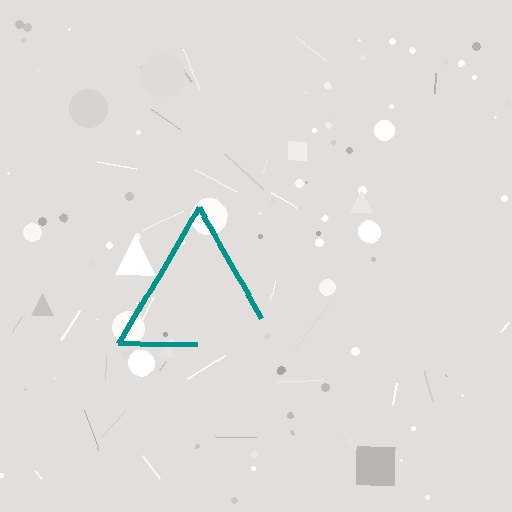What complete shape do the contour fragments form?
The contour fragments form a triangle.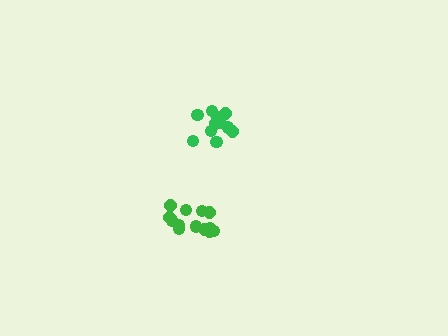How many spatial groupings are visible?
There are 2 spatial groupings.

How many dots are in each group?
Group 1: 11 dots, Group 2: 13 dots (24 total).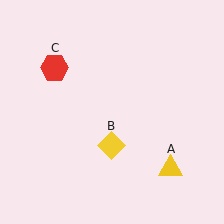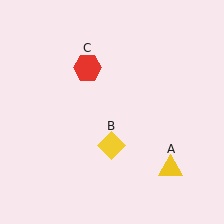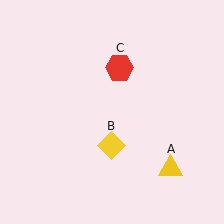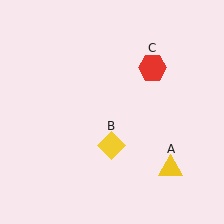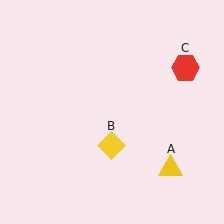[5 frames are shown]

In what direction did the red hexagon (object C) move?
The red hexagon (object C) moved right.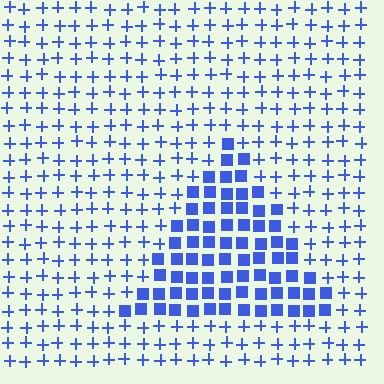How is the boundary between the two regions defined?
The boundary is defined by a change in element shape: squares inside vs. plus signs outside. All elements share the same color and spacing.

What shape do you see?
I see a triangle.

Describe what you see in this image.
The image is filled with small blue elements arranged in a uniform grid. A triangle-shaped region contains squares, while the surrounding area contains plus signs. The boundary is defined purely by the change in element shape.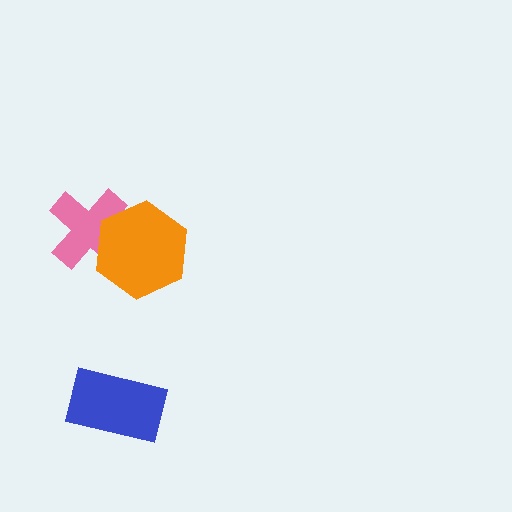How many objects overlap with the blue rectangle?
0 objects overlap with the blue rectangle.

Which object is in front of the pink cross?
The orange hexagon is in front of the pink cross.